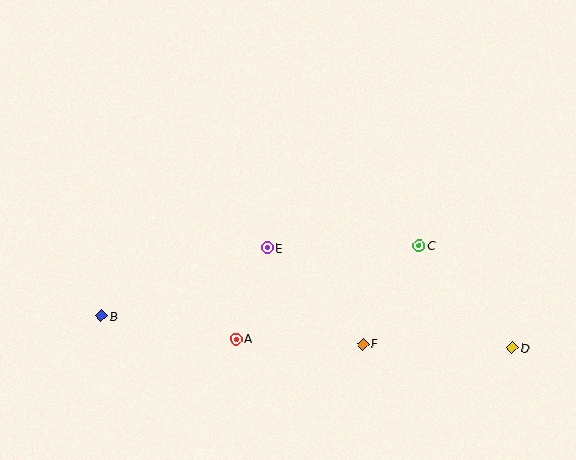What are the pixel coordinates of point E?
Point E is at (267, 248).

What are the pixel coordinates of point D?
Point D is at (512, 348).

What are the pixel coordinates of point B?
Point B is at (101, 316).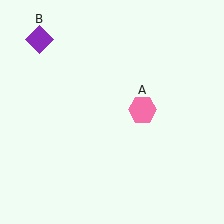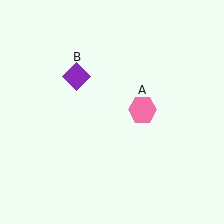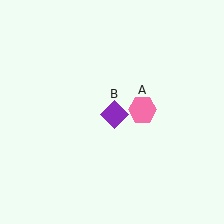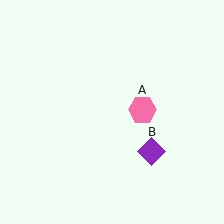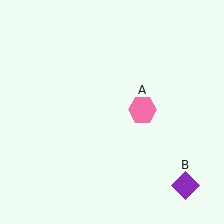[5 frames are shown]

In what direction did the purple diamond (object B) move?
The purple diamond (object B) moved down and to the right.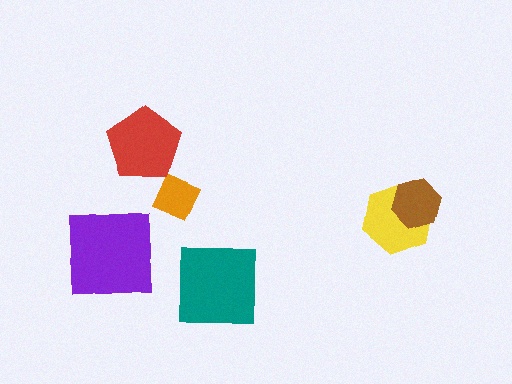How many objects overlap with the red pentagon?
0 objects overlap with the red pentagon.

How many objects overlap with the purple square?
0 objects overlap with the purple square.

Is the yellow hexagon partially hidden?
Yes, it is partially covered by another shape.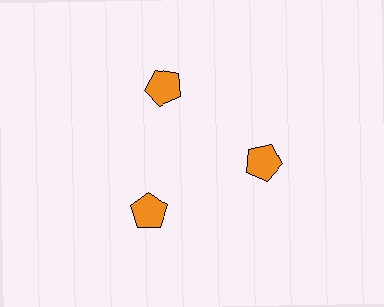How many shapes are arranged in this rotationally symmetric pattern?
There are 3 shapes, arranged in 3 groups of 1.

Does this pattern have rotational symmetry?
Yes, this pattern has 3-fold rotational symmetry. It looks the same after rotating 120 degrees around the center.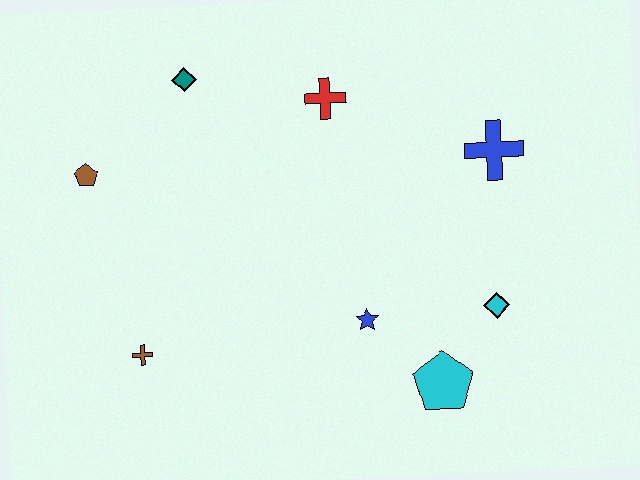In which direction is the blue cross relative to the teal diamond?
The blue cross is to the right of the teal diamond.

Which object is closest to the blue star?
The cyan pentagon is closest to the blue star.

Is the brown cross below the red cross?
Yes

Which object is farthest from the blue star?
The brown pentagon is farthest from the blue star.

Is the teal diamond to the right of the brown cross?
Yes